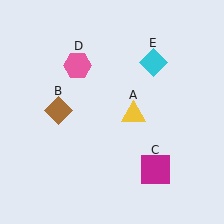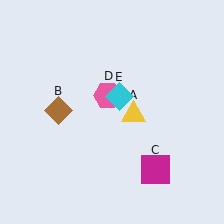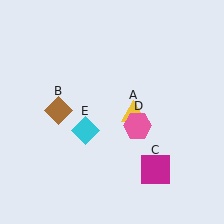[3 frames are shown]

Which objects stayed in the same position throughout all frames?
Yellow triangle (object A) and brown diamond (object B) and magenta square (object C) remained stationary.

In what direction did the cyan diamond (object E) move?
The cyan diamond (object E) moved down and to the left.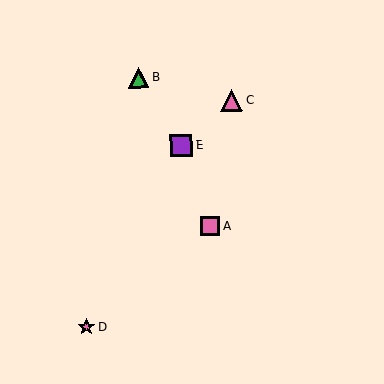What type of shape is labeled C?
Shape C is a pink triangle.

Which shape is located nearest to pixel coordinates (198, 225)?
The pink square (labeled A) at (210, 226) is nearest to that location.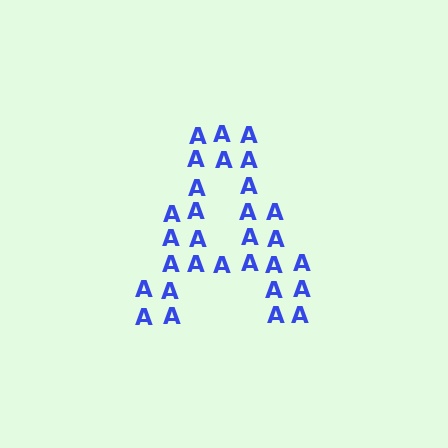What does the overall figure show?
The overall figure shows the letter A.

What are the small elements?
The small elements are letter A's.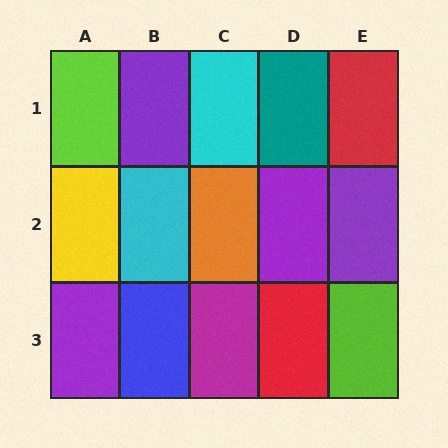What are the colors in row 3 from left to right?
Purple, blue, magenta, red, lime.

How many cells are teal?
1 cell is teal.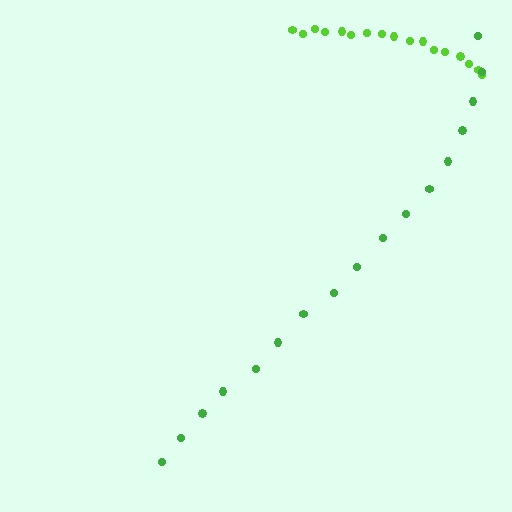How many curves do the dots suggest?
There are 2 distinct paths.